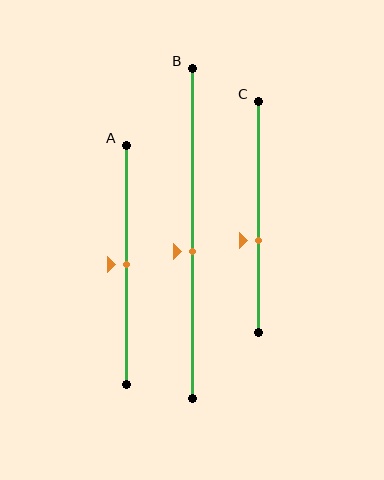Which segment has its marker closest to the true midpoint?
Segment A has its marker closest to the true midpoint.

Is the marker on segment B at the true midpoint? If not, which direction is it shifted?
No, the marker on segment B is shifted downward by about 6% of the segment length.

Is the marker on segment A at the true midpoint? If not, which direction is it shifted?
Yes, the marker on segment A is at the true midpoint.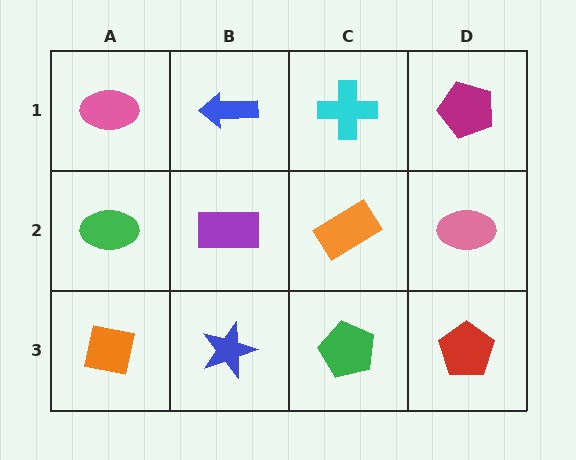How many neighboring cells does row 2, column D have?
3.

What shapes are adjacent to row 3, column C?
An orange rectangle (row 2, column C), a blue star (row 3, column B), a red pentagon (row 3, column D).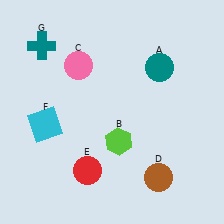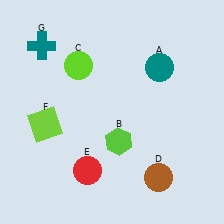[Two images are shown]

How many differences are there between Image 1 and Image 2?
There are 2 differences between the two images.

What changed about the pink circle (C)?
In Image 1, C is pink. In Image 2, it changed to lime.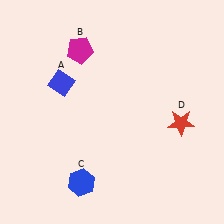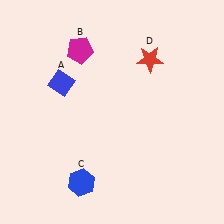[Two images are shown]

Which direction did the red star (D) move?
The red star (D) moved up.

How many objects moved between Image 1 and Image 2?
1 object moved between the two images.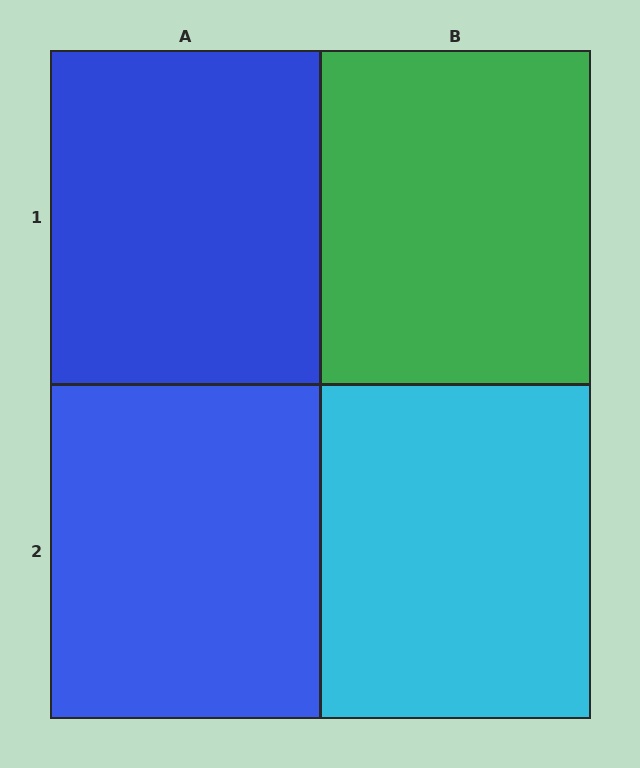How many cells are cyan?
1 cell is cyan.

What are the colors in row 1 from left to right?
Blue, green.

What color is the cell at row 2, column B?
Cyan.